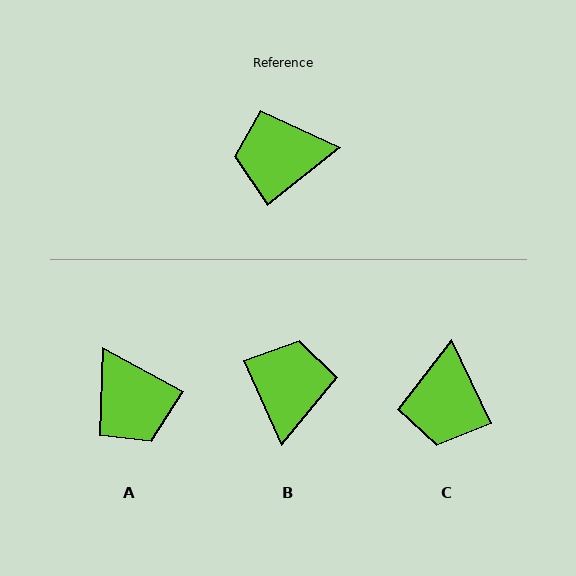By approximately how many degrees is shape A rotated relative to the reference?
Approximately 113 degrees counter-clockwise.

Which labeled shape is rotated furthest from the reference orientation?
A, about 113 degrees away.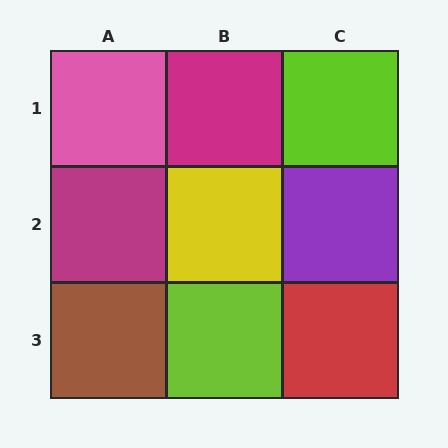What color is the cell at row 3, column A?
Brown.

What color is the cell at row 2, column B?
Yellow.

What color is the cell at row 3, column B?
Lime.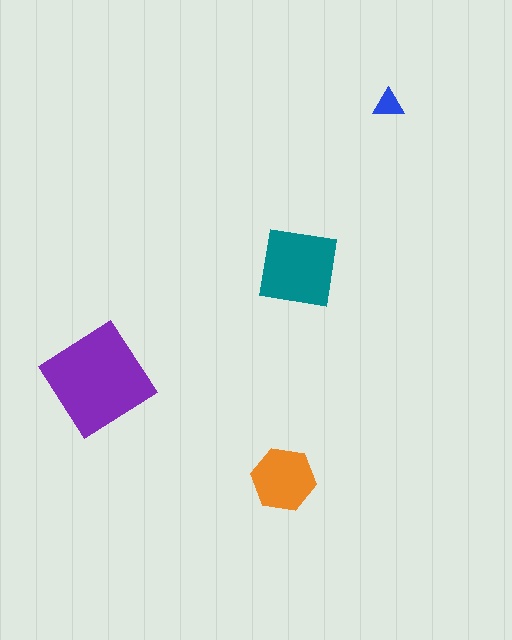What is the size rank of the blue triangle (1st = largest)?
4th.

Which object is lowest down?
The orange hexagon is bottommost.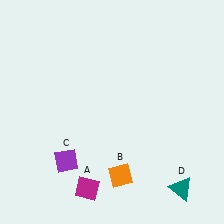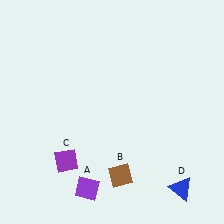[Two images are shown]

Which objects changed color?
A changed from magenta to purple. B changed from orange to brown. D changed from teal to blue.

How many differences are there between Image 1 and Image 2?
There are 3 differences between the two images.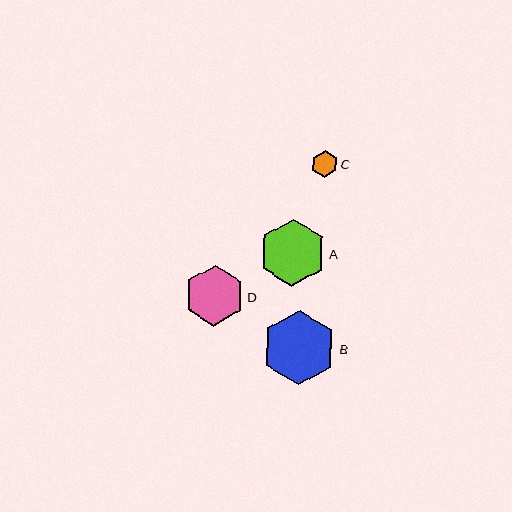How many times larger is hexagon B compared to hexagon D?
Hexagon B is approximately 1.2 times the size of hexagon D.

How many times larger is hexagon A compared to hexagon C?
Hexagon A is approximately 2.6 times the size of hexagon C.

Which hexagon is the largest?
Hexagon B is the largest with a size of approximately 75 pixels.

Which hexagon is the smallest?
Hexagon C is the smallest with a size of approximately 27 pixels.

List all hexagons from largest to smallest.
From largest to smallest: B, A, D, C.